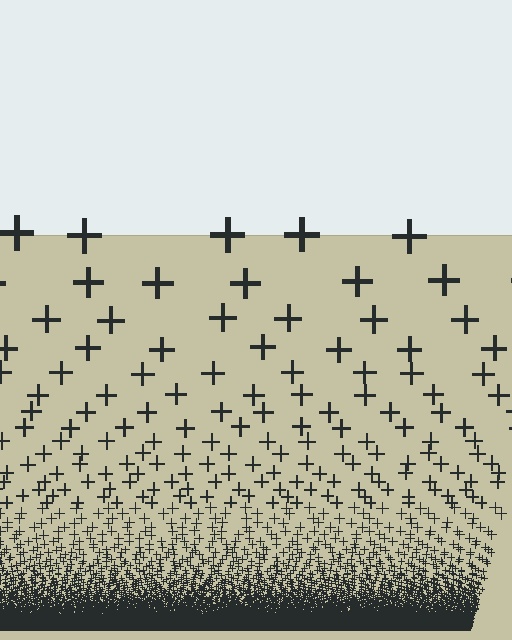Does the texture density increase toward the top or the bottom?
Density increases toward the bottom.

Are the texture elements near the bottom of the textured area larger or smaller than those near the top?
Smaller. The gradient is inverted — elements near the bottom are smaller and denser.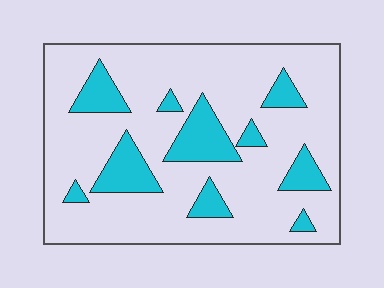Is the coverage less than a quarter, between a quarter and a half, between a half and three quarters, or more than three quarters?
Less than a quarter.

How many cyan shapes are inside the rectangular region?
10.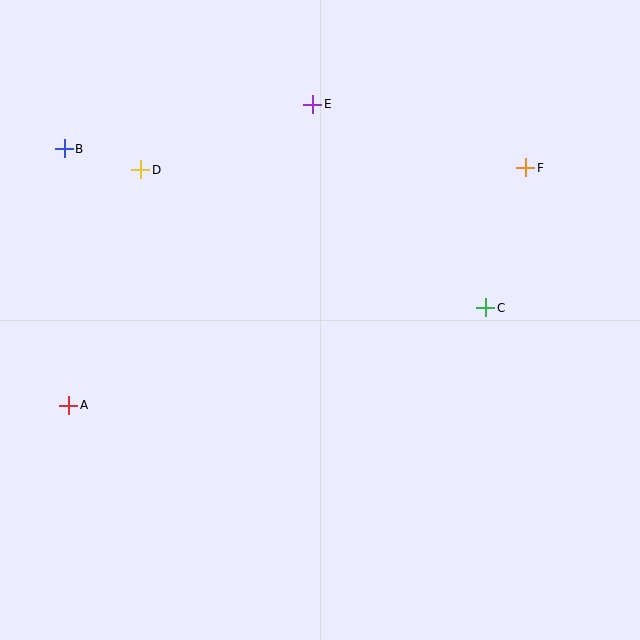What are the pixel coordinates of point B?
Point B is at (64, 149).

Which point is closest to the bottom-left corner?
Point A is closest to the bottom-left corner.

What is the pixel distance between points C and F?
The distance between C and F is 145 pixels.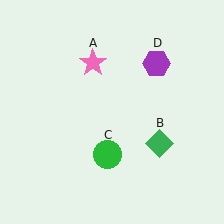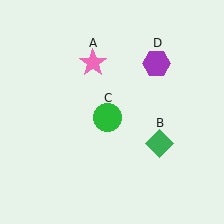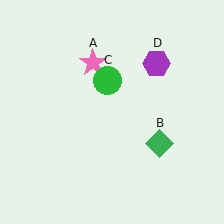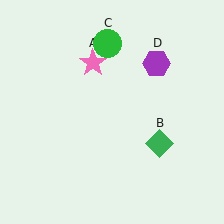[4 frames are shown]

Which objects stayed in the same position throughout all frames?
Pink star (object A) and green diamond (object B) and purple hexagon (object D) remained stationary.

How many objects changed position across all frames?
1 object changed position: green circle (object C).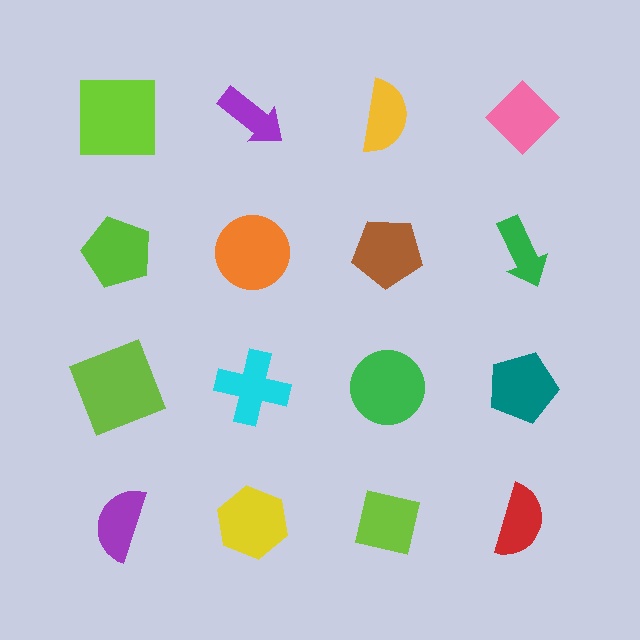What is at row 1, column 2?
A purple arrow.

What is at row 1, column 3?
A yellow semicircle.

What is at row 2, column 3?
A brown pentagon.